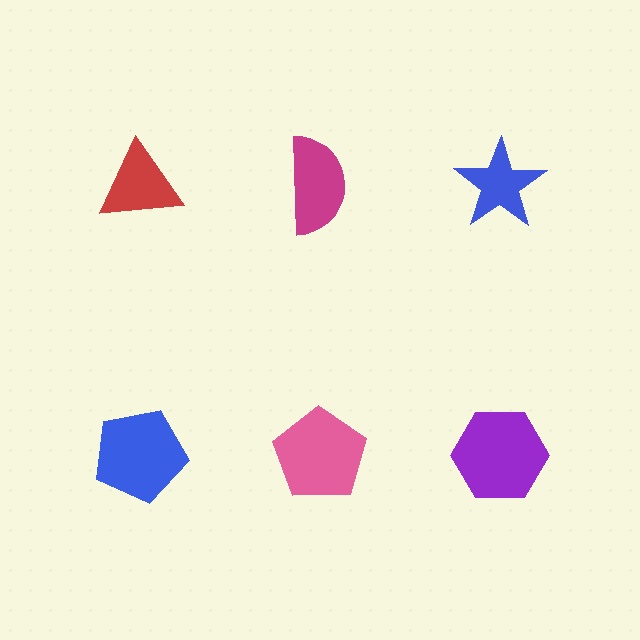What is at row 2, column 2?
A pink pentagon.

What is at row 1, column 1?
A red triangle.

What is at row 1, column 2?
A magenta semicircle.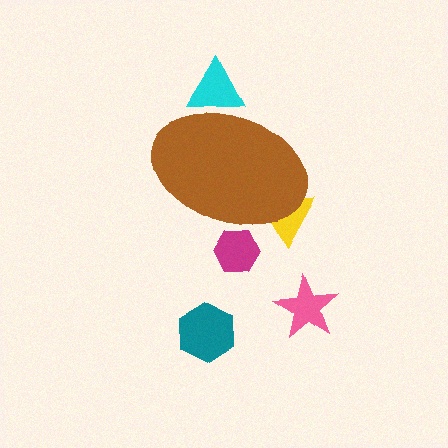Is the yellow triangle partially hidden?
Yes, the yellow triangle is partially hidden behind the brown ellipse.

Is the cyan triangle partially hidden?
Yes, the cyan triangle is partially hidden behind the brown ellipse.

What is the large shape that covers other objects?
A brown ellipse.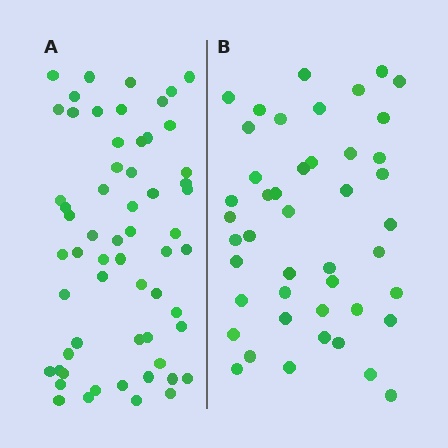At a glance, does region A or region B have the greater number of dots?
Region A (the left region) has more dots.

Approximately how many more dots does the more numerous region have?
Region A has approximately 15 more dots than region B.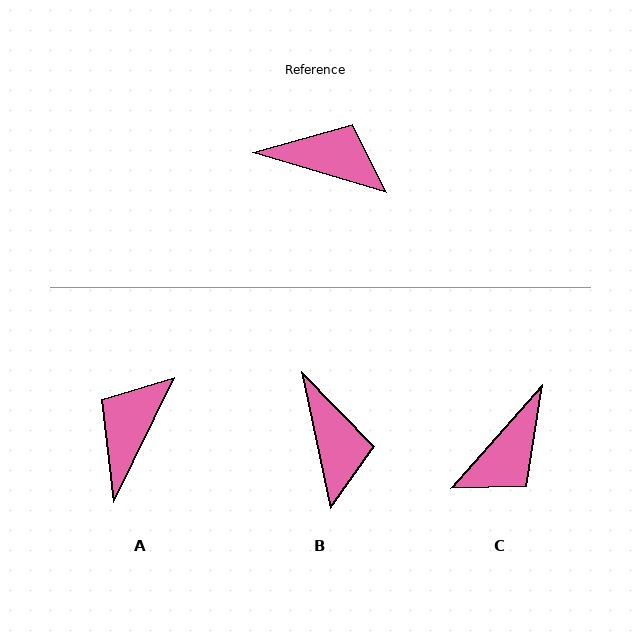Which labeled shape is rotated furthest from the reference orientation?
C, about 115 degrees away.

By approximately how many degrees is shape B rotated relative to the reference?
Approximately 62 degrees clockwise.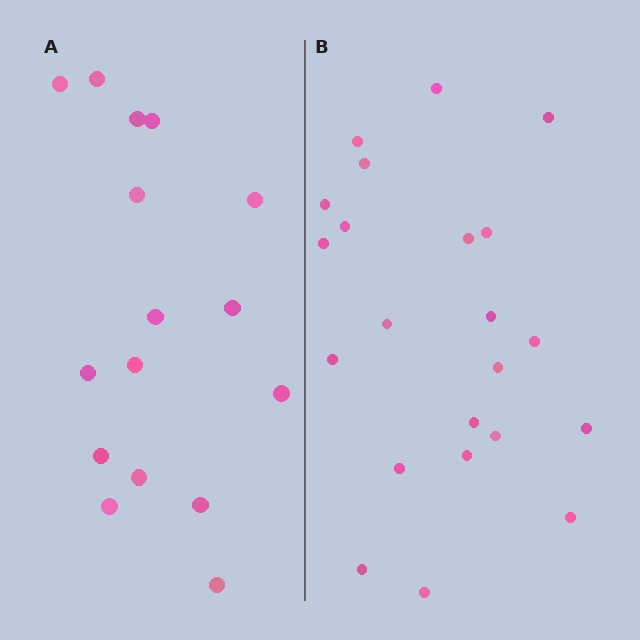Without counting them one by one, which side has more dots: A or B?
Region B (the right region) has more dots.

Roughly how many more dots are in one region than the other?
Region B has about 6 more dots than region A.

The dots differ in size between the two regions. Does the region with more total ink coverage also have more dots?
No. Region A has more total ink coverage because its dots are larger, but region B actually contains more individual dots. Total area can be misleading — the number of items is what matters here.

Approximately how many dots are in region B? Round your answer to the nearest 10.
About 20 dots. (The exact count is 22, which rounds to 20.)